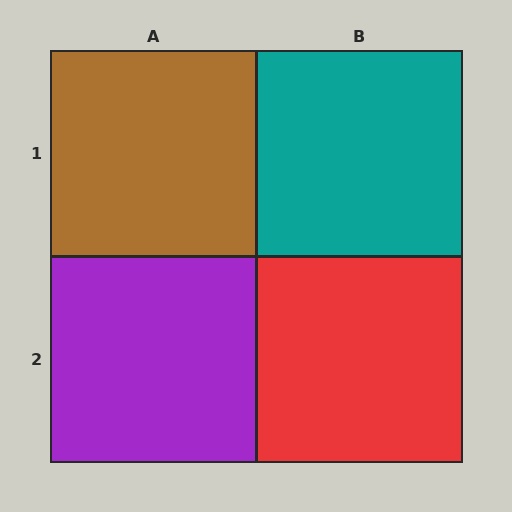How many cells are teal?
1 cell is teal.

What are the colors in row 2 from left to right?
Purple, red.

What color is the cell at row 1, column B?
Teal.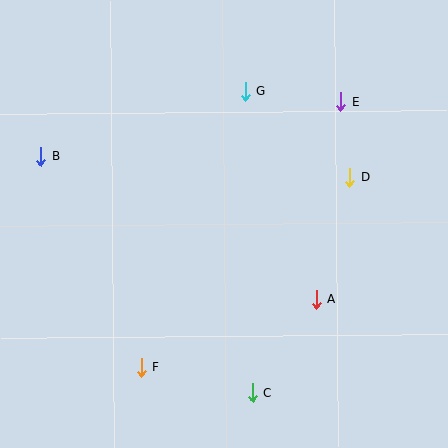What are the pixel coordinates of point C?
Point C is at (252, 393).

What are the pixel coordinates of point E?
Point E is at (340, 102).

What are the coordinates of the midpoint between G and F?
The midpoint between G and F is at (193, 229).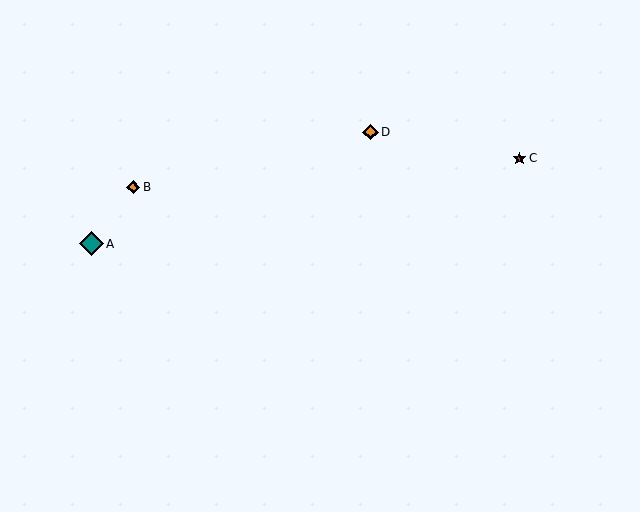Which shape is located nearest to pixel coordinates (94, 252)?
The teal diamond (labeled A) at (91, 244) is nearest to that location.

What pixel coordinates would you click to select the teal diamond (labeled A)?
Click at (91, 244) to select the teal diamond A.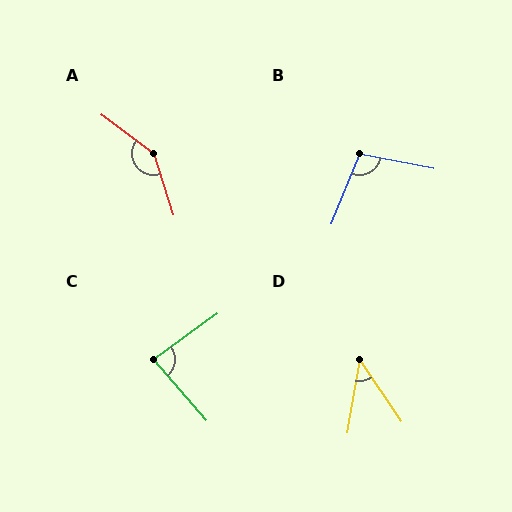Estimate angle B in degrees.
Approximately 101 degrees.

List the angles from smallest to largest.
D (44°), C (85°), B (101°), A (144°).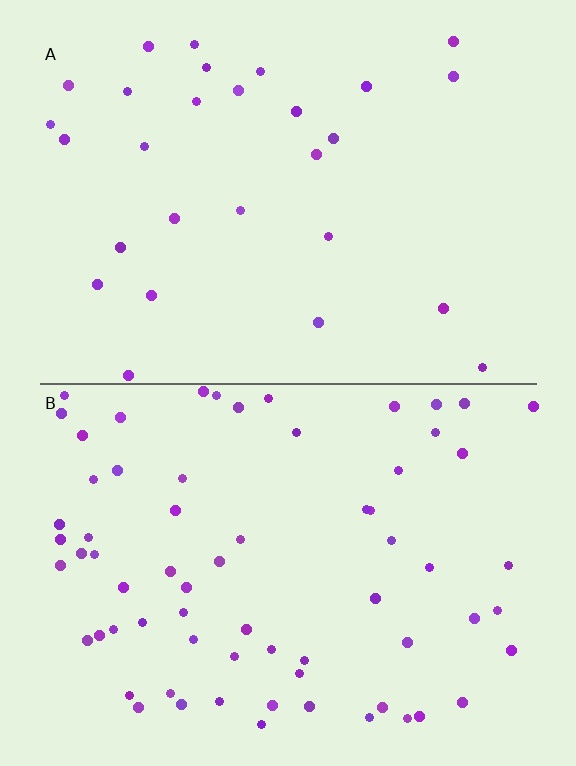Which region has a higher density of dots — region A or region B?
B (the bottom).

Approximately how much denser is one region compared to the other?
Approximately 2.4× — region B over region A.